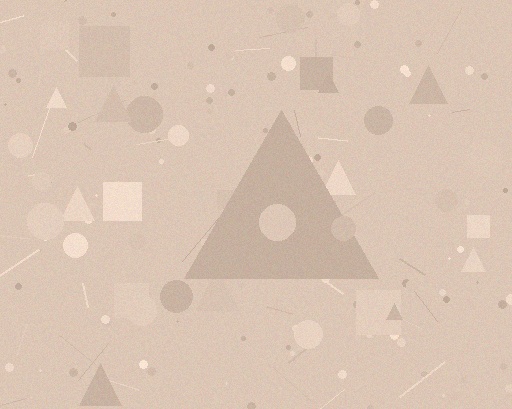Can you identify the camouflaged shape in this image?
The camouflaged shape is a triangle.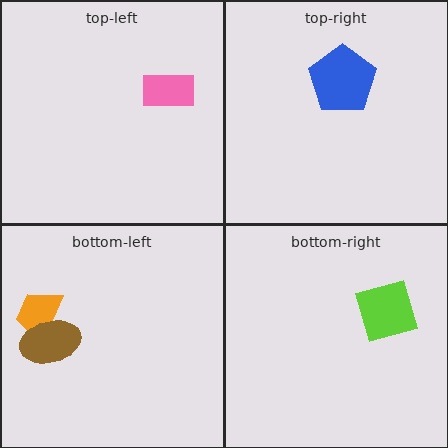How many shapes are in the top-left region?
1.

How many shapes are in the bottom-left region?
2.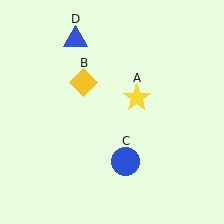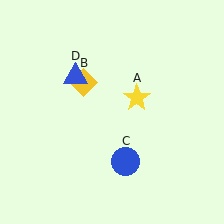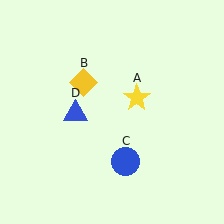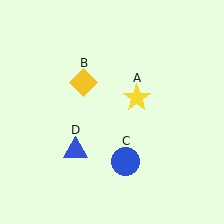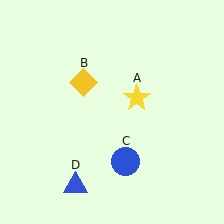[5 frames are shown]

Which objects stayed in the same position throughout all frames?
Yellow star (object A) and yellow diamond (object B) and blue circle (object C) remained stationary.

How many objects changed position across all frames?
1 object changed position: blue triangle (object D).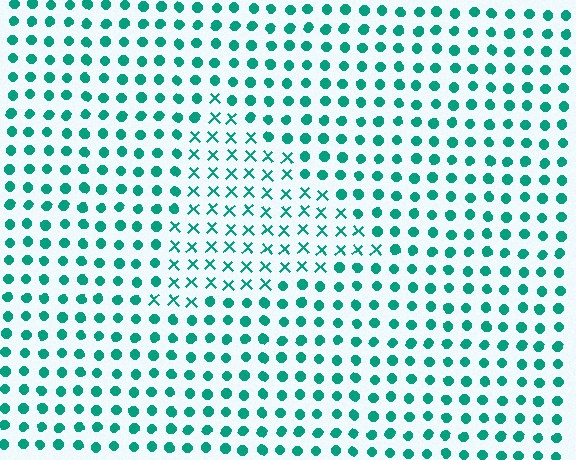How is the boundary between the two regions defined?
The boundary is defined by a change in element shape: X marks inside vs. circles outside. All elements share the same color and spacing.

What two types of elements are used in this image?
The image uses X marks inside the triangle region and circles outside it.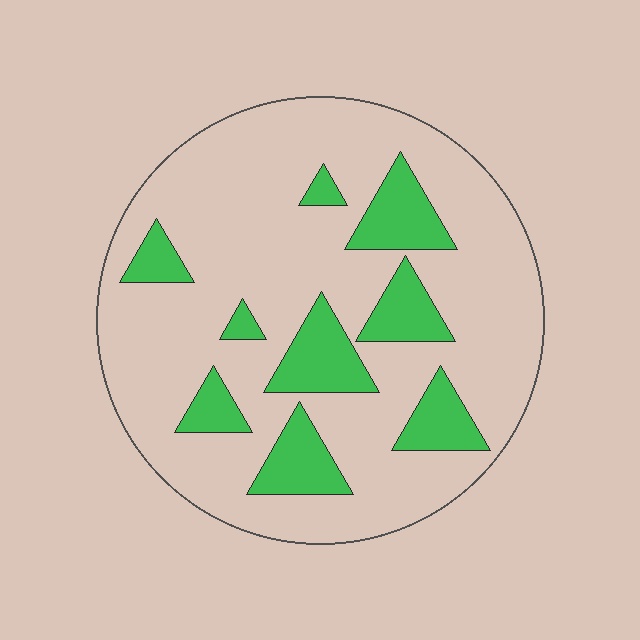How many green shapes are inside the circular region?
9.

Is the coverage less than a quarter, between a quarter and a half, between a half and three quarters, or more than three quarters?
Less than a quarter.